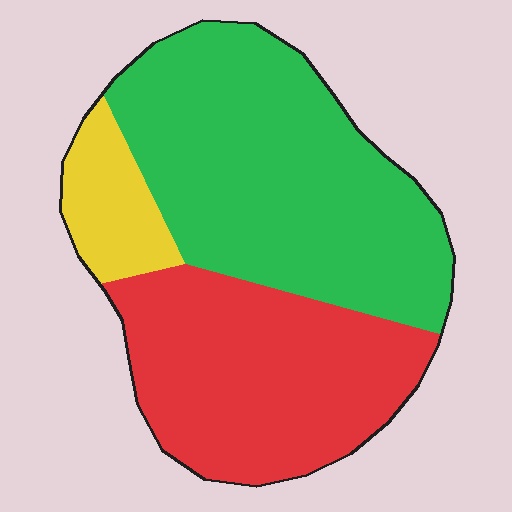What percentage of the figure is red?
Red takes up about three eighths (3/8) of the figure.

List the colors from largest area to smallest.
From largest to smallest: green, red, yellow.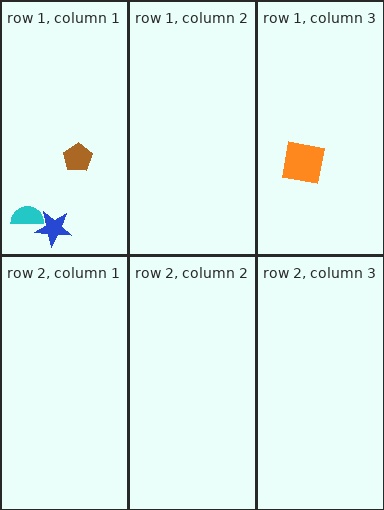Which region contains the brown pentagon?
The row 1, column 1 region.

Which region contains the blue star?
The row 1, column 1 region.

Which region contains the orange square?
The row 1, column 3 region.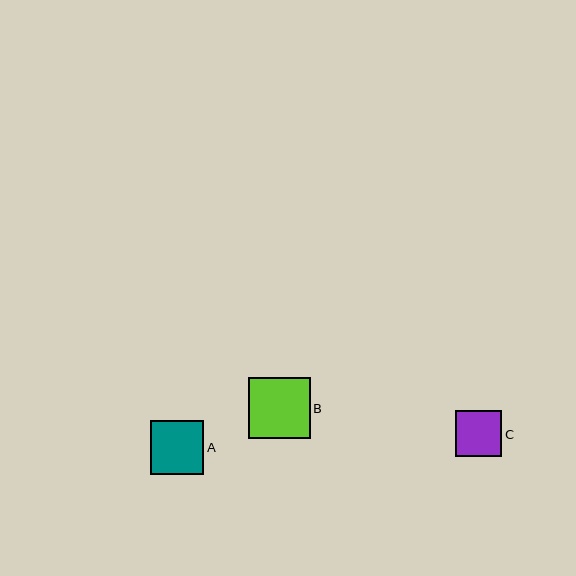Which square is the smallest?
Square C is the smallest with a size of approximately 47 pixels.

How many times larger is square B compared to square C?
Square B is approximately 1.3 times the size of square C.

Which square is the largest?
Square B is the largest with a size of approximately 61 pixels.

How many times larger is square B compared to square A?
Square B is approximately 1.1 times the size of square A.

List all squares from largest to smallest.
From largest to smallest: B, A, C.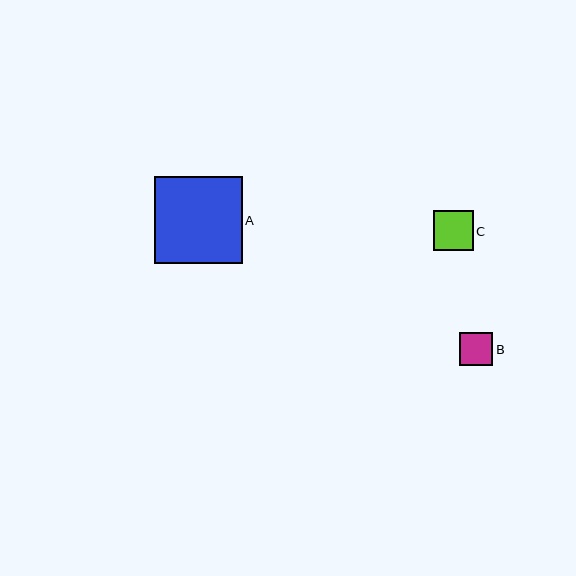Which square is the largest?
Square A is the largest with a size of approximately 88 pixels.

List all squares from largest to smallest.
From largest to smallest: A, C, B.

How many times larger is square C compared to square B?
Square C is approximately 1.2 times the size of square B.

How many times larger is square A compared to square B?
Square A is approximately 2.6 times the size of square B.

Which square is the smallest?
Square B is the smallest with a size of approximately 34 pixels.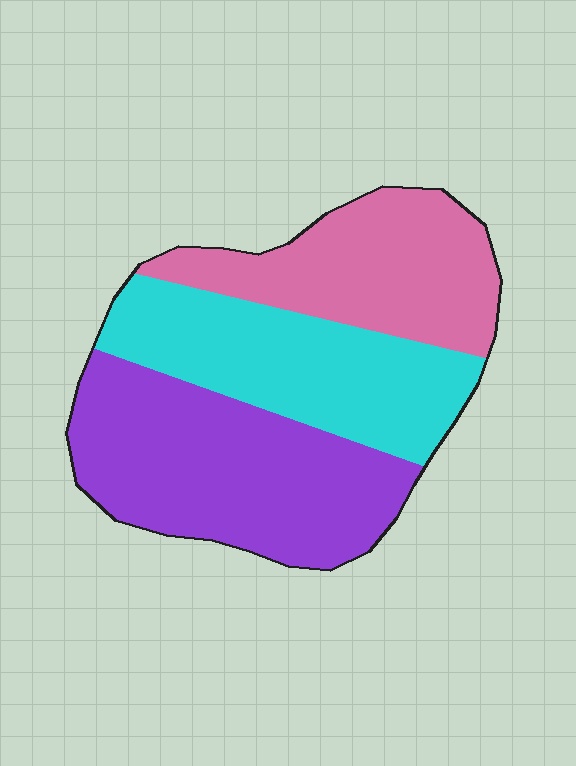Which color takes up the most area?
Purple, at roughly 40%.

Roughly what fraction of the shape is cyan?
Cyan takes up about one third (1/3) of the shape.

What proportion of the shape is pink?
Pink takes up between a quarter and a half of the shape.